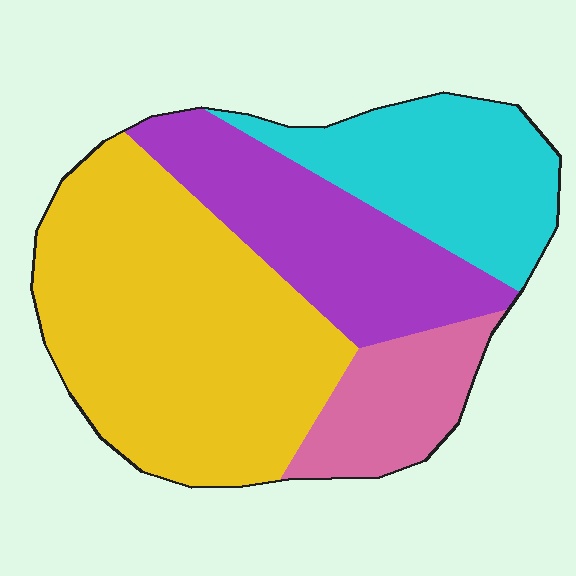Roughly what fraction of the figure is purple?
Purple takes up about one fifth (1/5) of the figure.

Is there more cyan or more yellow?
Yellow.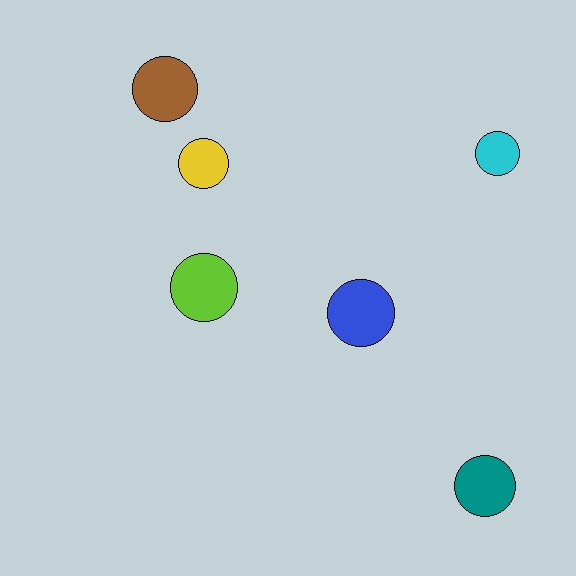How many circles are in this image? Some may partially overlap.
There are 6 circles.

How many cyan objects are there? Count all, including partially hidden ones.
There is 1 cyan object.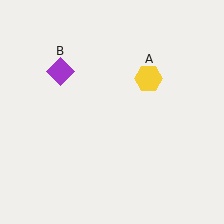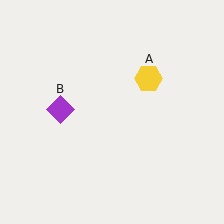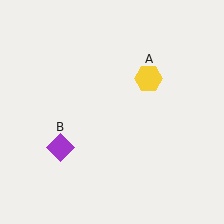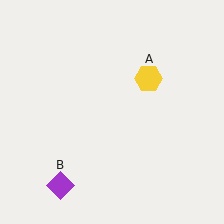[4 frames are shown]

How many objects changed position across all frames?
1 object changed position: purple diamond (object B).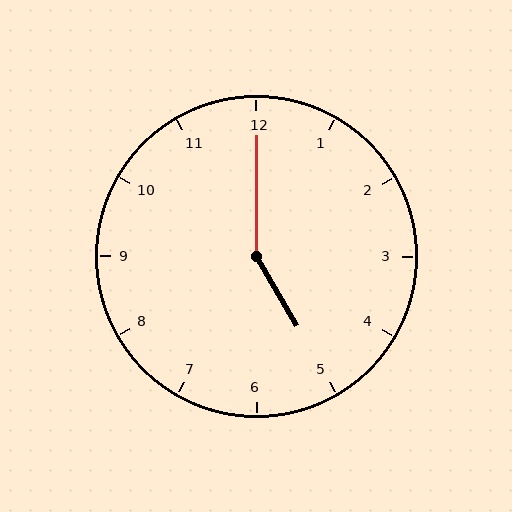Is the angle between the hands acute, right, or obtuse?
It is obtuse.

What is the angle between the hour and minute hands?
Approximately 150 degrees.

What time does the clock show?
5:00.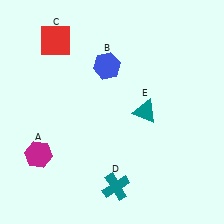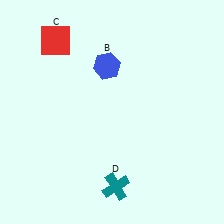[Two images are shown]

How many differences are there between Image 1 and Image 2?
There are 2 differences between the two images.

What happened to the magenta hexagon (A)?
The magenta hexagon (A) was removed in Image 2. It was in the bottom-left area of Image 1.